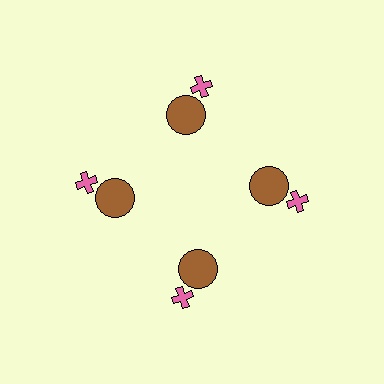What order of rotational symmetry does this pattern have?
This pattern has 4-fold rotational symmetry.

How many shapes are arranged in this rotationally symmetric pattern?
There are 8 shapes, arranged in 4 groups of 2.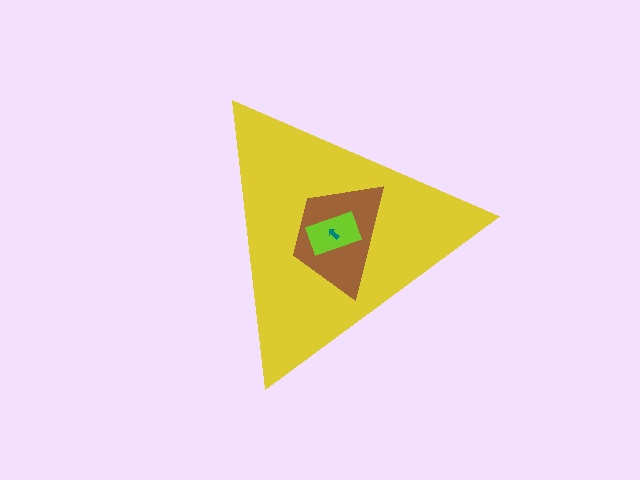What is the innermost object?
The teal arrow.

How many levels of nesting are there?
4.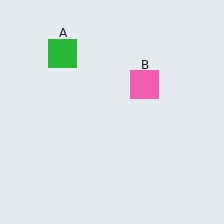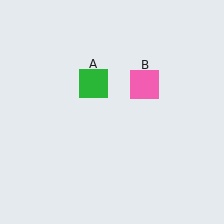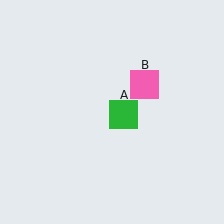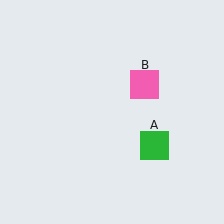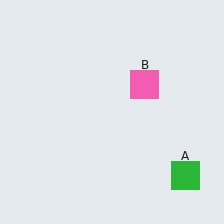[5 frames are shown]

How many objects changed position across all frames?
1 object changed position: green square (object A).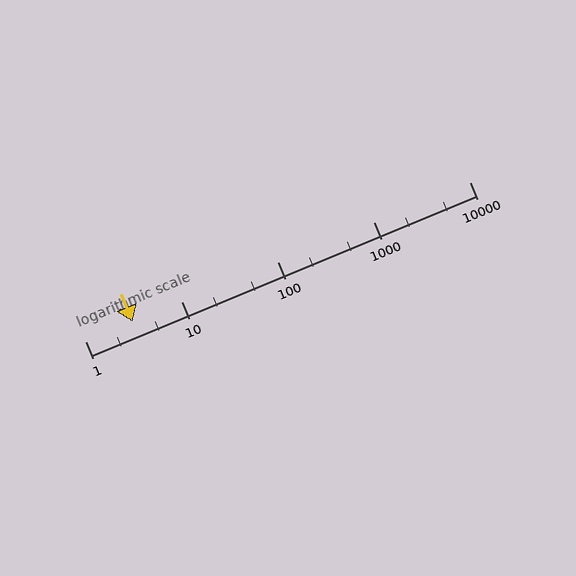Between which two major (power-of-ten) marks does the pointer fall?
The pointer is between 1 and 10.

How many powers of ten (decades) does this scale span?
The scale spans 4 decades, from 1 to 10000.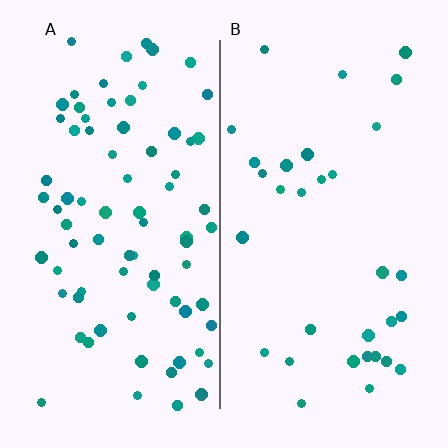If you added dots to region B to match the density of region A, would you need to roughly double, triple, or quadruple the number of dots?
Approximately double.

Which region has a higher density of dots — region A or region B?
A (the left).